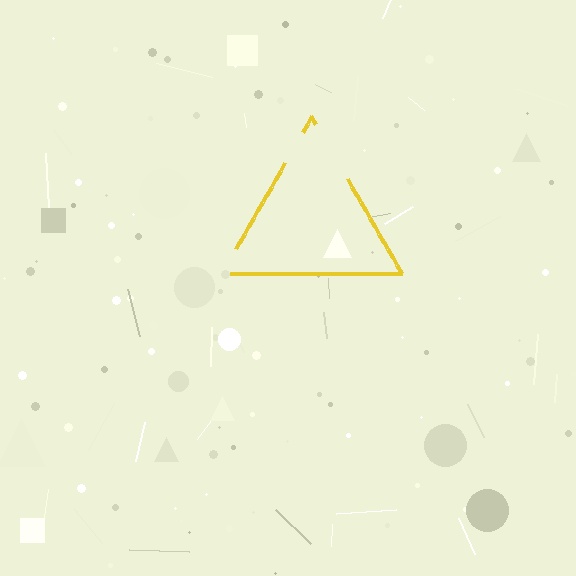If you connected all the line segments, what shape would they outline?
They would outline a triangle.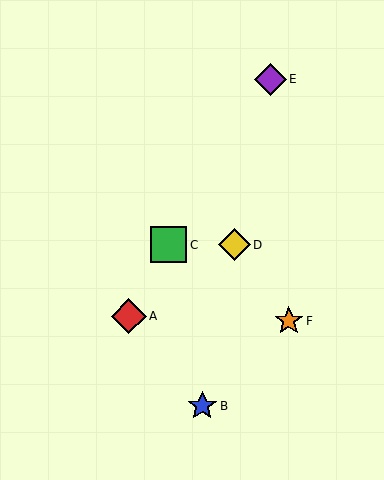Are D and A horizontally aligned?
No, D is at y≈245 and A is at y≈316.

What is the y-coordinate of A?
Object A is at y≈316.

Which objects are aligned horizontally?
Objects C, D are aligned horizontally.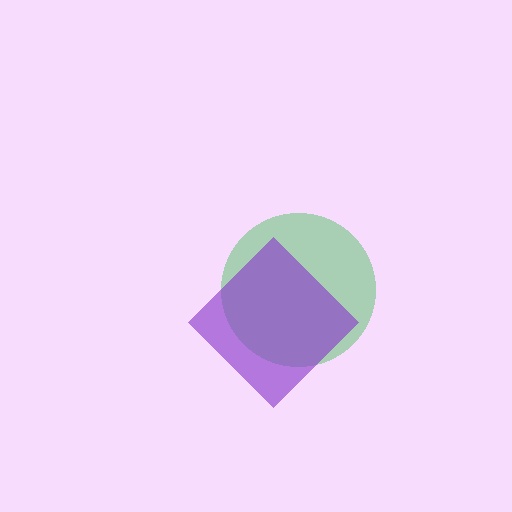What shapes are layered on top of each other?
The layered shapes are: a green circle, a purple diamond.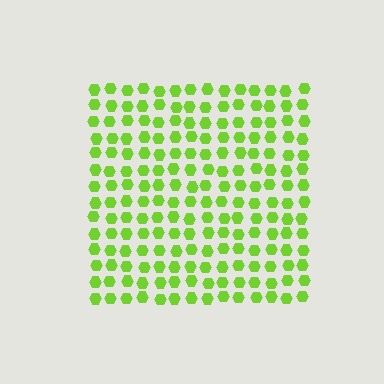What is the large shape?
The large shape is a square.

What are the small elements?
The small elements are hexagons.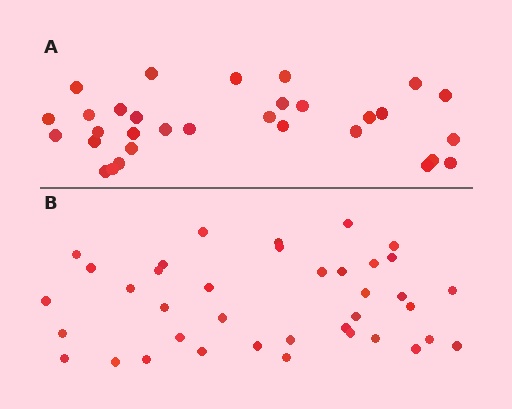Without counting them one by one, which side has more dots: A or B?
Region B (the bottom region) has more dots.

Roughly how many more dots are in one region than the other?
Region B has roughly 8 or so more dots than region A.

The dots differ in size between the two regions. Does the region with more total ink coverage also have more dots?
No. Region A has more total ink coverage because its dots are larger, but region B actually contains more individual dots. Total area can be misleading — the number of items is what matters here.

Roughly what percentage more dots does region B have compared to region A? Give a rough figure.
About 25% more.